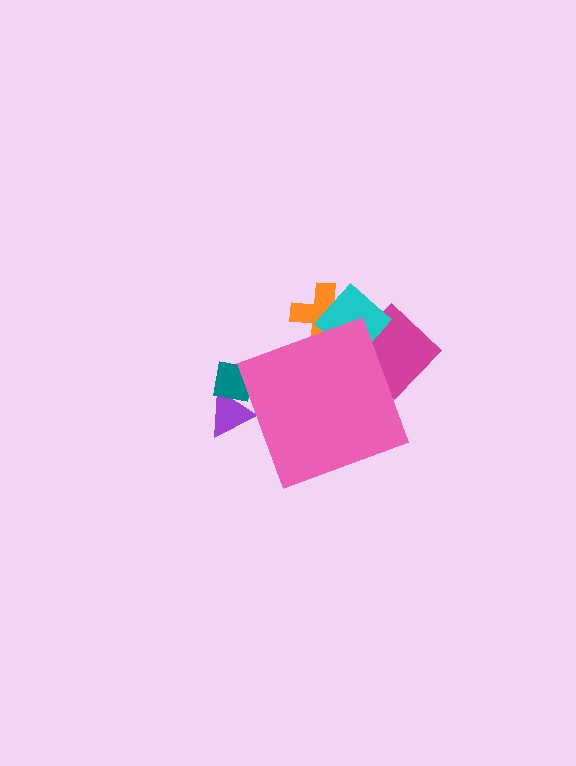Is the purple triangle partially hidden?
Yes, the purple triangle is partially hidden behind the pink diamond.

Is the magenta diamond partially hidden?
Yes, the magenta diamond is partially hidden behind the pink diamond.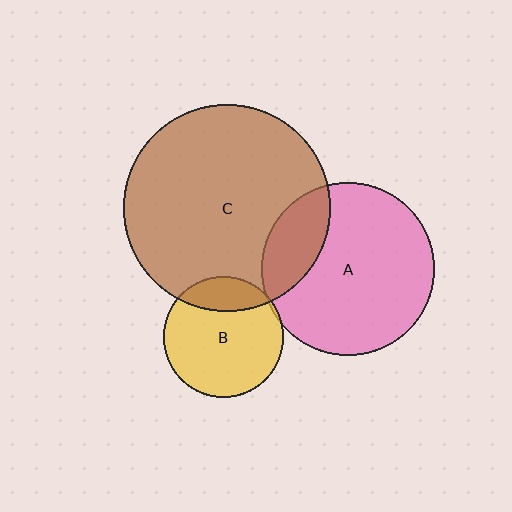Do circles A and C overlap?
Yes.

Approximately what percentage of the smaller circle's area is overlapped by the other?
Approximately 20%.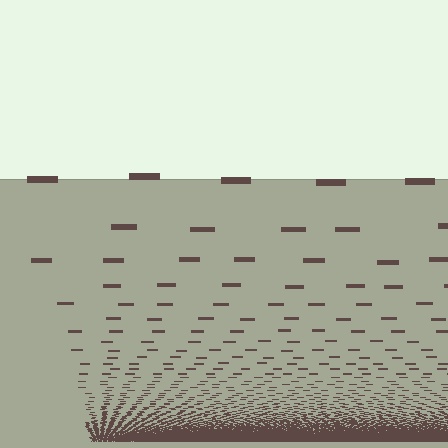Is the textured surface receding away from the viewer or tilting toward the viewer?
The surface appears to tilt toward the viewer. Texture elements get larger and sparser toward the top.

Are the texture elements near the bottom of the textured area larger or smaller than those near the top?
Smaller. The gradient is inverted — elements near the bottom are smaller and denser.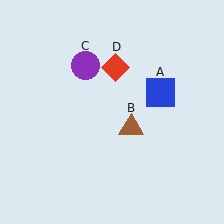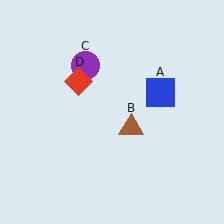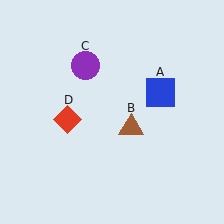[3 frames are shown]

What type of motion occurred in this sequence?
The red diamond (object D) rotated counterclockwise around the center of the scene.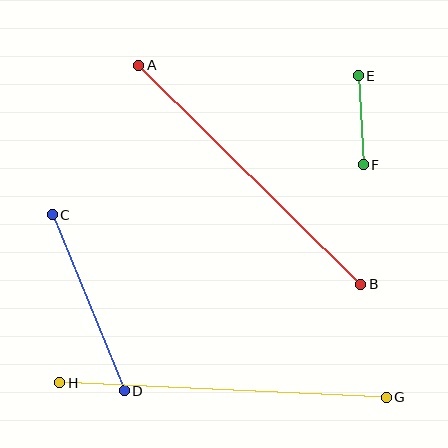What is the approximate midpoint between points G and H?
The midpoint is at approximately (223, 390) pixels.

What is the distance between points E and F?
The distance is approximately 89 pixels.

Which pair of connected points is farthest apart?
Points G and H are farthest apart.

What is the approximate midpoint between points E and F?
The midpoint is at approximately (361, 120) pixels.